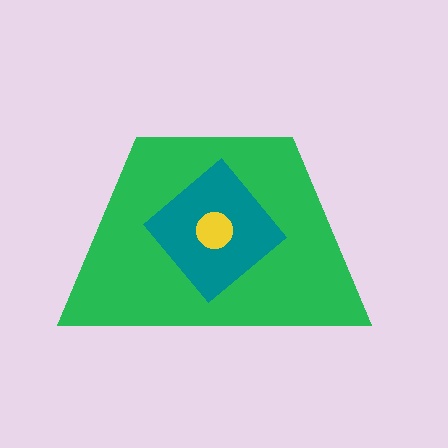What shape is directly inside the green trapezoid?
The teal diamond.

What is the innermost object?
The yellow circle.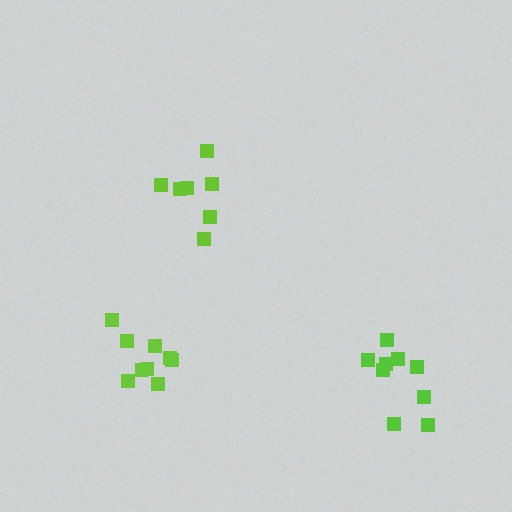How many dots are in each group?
Group 1: 9 dots, Group 2: 7 dots, Group 3: 9 dots (25 total).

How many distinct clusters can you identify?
There are 3 distinct clusters.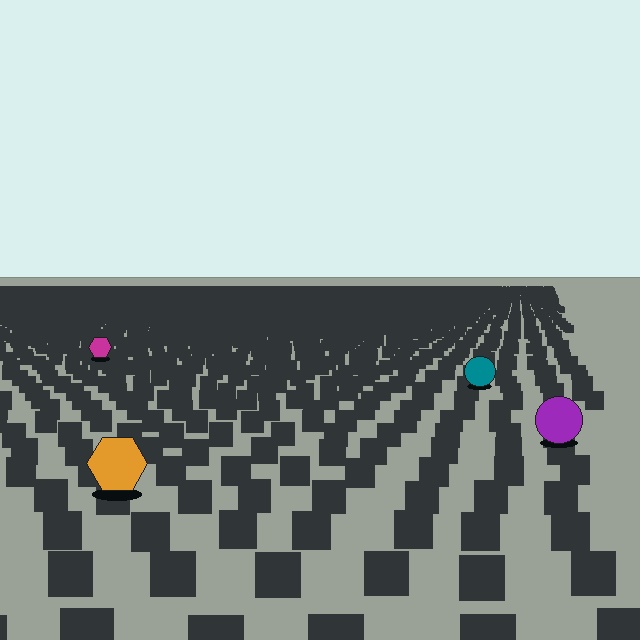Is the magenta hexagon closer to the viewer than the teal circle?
No. The teal circle is closer — you can tell from the texture gradient: the ground texture is coarser near it.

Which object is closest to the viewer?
The orange hexagon is closest. The texture marks near it are larger and more spread out.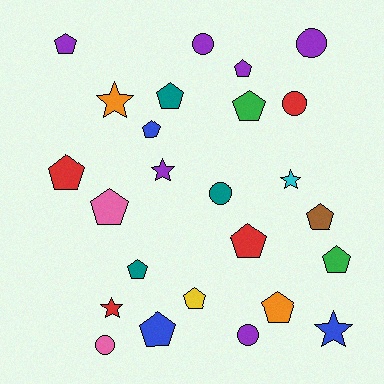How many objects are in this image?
There are 25 objects.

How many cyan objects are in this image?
There is 1 cyan object.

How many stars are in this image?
There are 5 stars.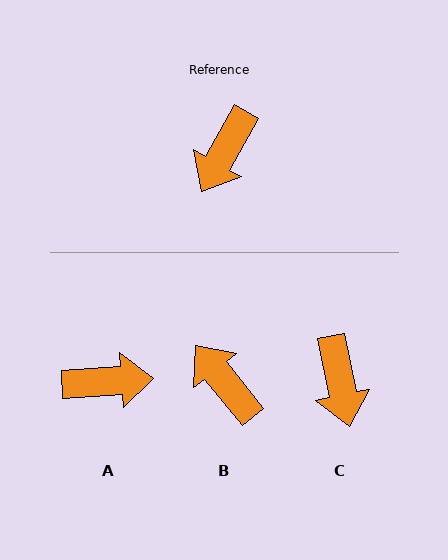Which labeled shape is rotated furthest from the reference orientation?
A, about 124 degrees away.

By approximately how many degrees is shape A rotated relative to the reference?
Approximately 124 degrees counter-clockwise.